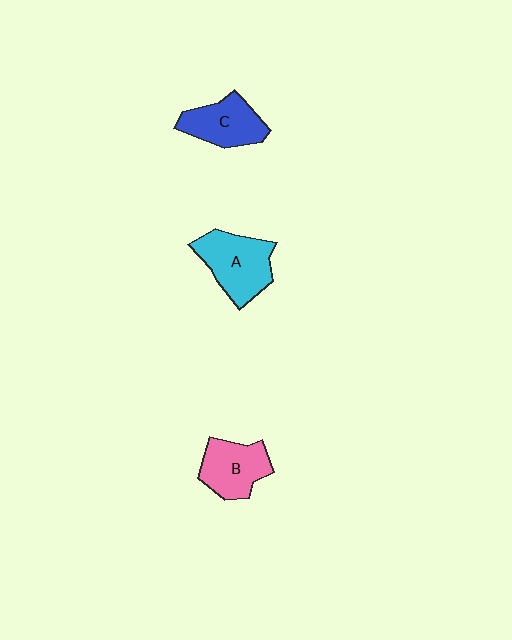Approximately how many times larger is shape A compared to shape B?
Approximately 1.2 times.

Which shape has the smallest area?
Shape C (blue).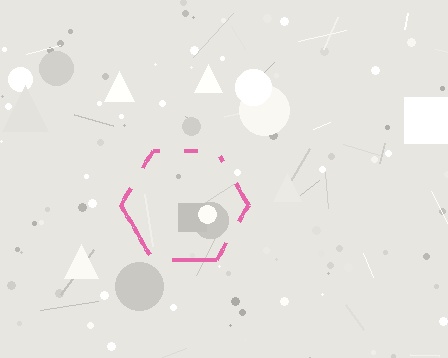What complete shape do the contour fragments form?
The contour fragments form a hexagon.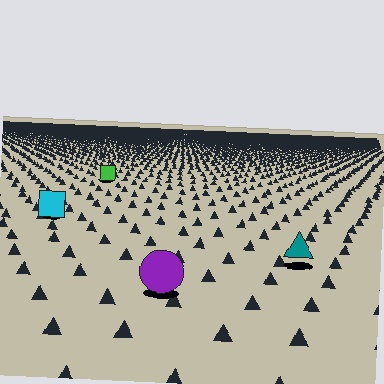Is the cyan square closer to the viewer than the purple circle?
No. The purple circle is closer — you can tell from the texture gradient: the ground texture is coarser near it.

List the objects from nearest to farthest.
From nearest to farthest: the purple circle, the teal triangle, the cyan square, the green square.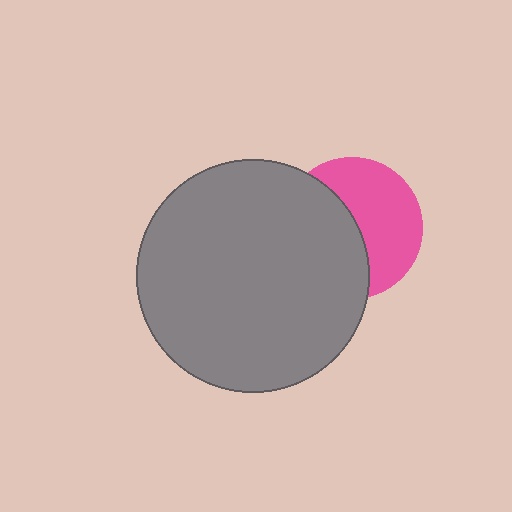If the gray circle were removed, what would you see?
You would see the complete pink circle.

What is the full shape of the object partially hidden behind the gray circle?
The partially hidden object is a pink circle.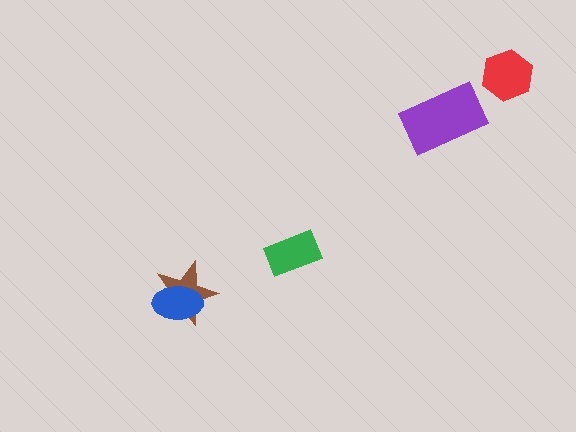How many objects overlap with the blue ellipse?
1 object overlaps with the blue ellipse.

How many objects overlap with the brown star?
1 object overlaps with the brown star.